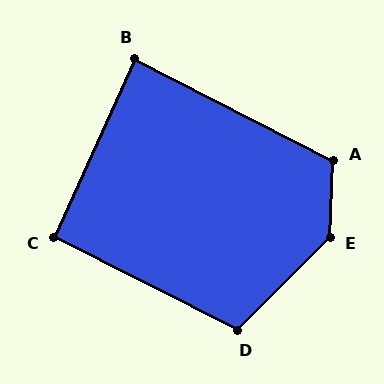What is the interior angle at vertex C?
Approximately 92 degrees (approximately right).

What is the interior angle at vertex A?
Approximately 114 degrees (obtuse).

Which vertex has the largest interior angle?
E, at approximately 138 degrees.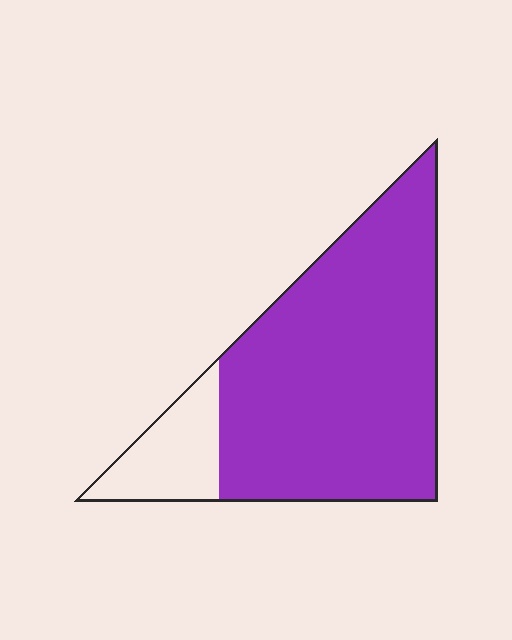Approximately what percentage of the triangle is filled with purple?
Approximately 85%.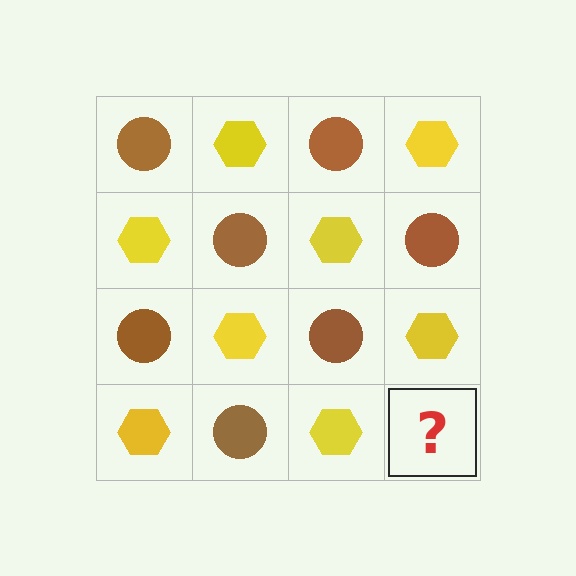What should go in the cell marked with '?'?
The missing cell should contain a brown circle.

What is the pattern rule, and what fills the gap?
The rule is that it alternates brown circle and yellow hexagon in a checkerboard pattern. The gap should be filled with a brown circle.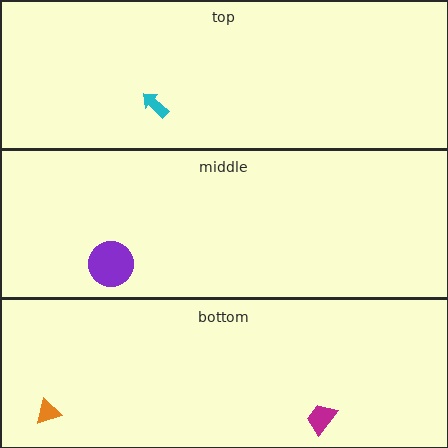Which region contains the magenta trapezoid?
The bottom region.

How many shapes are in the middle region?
1.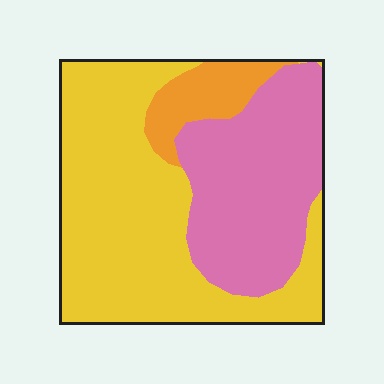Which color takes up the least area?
Orange, at roughly 10%.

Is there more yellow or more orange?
Yellow.